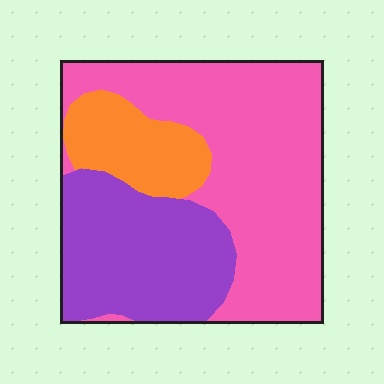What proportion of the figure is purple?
Purple takes up about one third (1/3) of the figure.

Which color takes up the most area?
Pink, at roughly 55%.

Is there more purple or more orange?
Purple.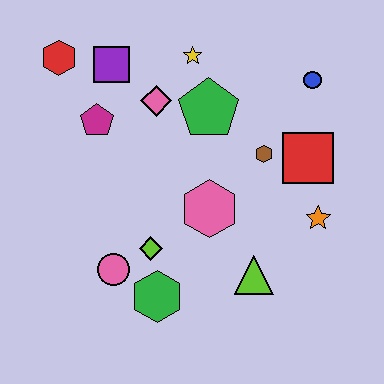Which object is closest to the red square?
The brown hexagon is closest to the red square.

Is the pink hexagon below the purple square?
Yes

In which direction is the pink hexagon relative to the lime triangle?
The pink hexagon is above the lime triangle.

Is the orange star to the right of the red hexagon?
Yes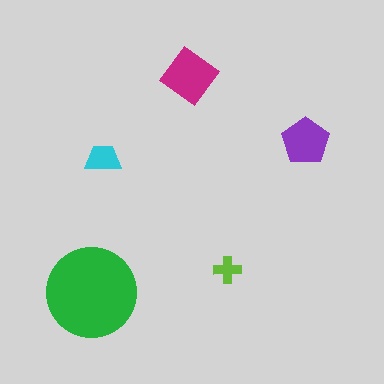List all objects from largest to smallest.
The green circle, the magenta diamond, the purple pentagon, the cyan trapezoid, the lime cross.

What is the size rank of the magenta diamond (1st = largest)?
2nd.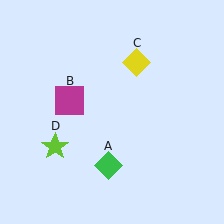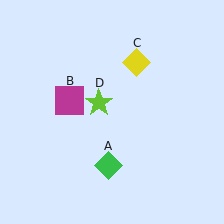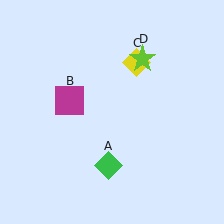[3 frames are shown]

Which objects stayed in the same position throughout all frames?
Green diamond (object A) and magenta square (object B) and yellow diamond (object C) remained stationary.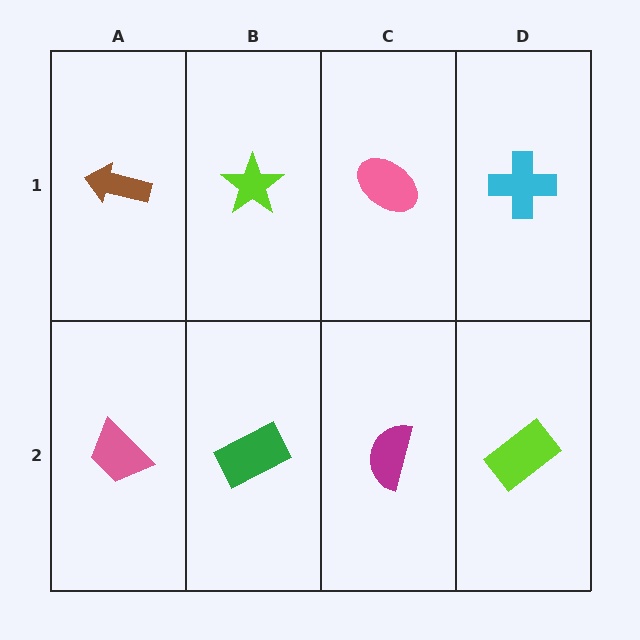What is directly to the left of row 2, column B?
A pink trapezoid.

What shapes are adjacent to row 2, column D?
A cyan cross (row 1, column D), a magenta semicircle (row 2, column C).